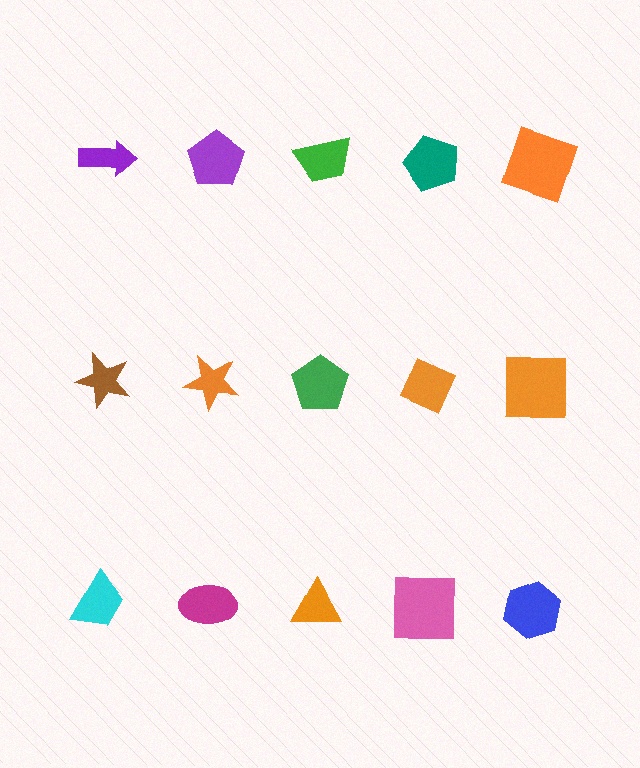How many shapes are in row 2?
5 shapes.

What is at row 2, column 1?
A brown star.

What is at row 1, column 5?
An orange square.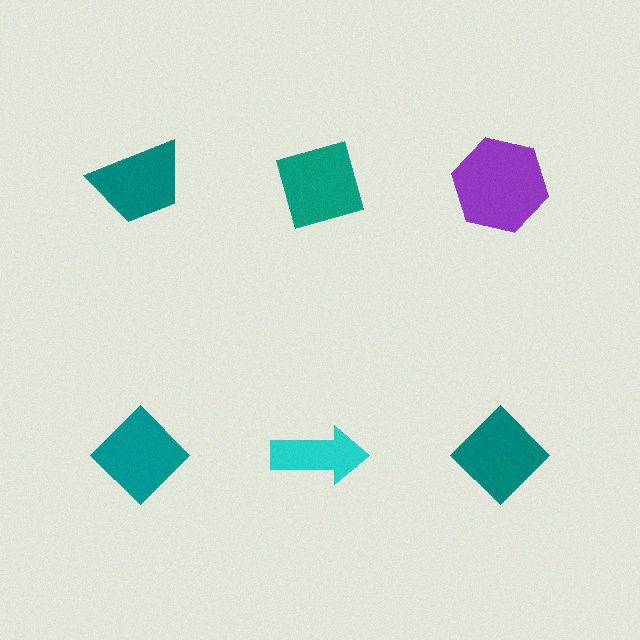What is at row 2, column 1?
A teal diamond.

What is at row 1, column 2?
A teal diamond.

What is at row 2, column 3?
A teal diamond.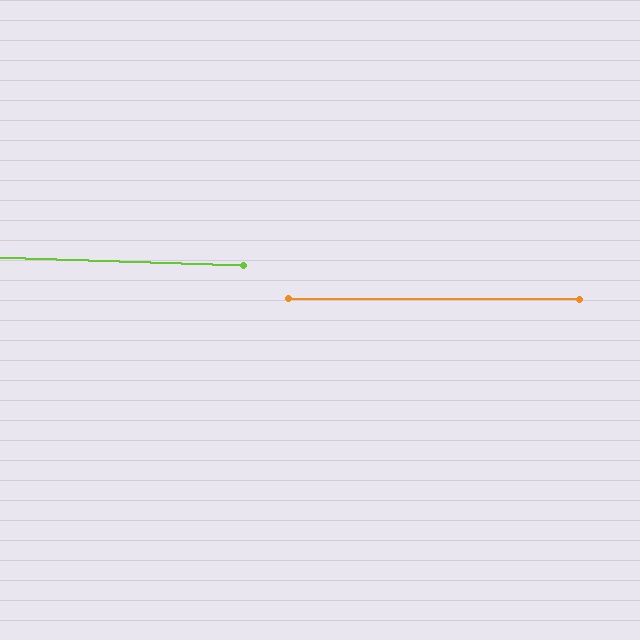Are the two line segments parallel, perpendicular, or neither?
Parallel — their directions differ by only 1.8°.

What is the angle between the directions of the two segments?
Approximately 2 degrees.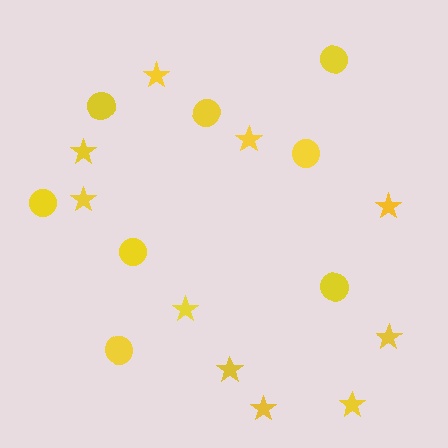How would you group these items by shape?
There are 2 groups: one group of stars (10) and one group of circles (8).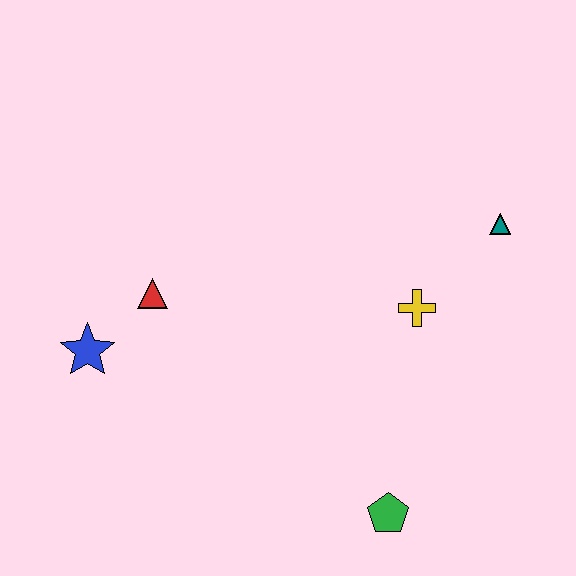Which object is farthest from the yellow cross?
The blue star is farthest from the yellow cross.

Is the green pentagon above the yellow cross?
No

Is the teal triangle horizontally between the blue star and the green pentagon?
No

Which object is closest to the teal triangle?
The yellow cross is closest to the teal triangle.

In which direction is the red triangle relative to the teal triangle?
The red triangle is to the left of the teal triangle.